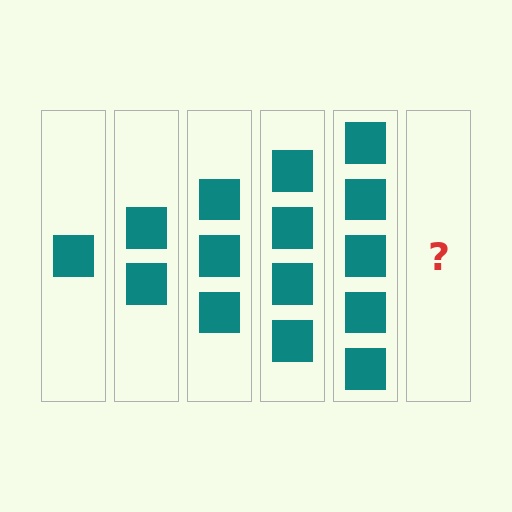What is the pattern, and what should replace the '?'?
The pattern is that each step adds one more square. The '?' should be 6 squares.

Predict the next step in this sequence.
The next step is 6 squares.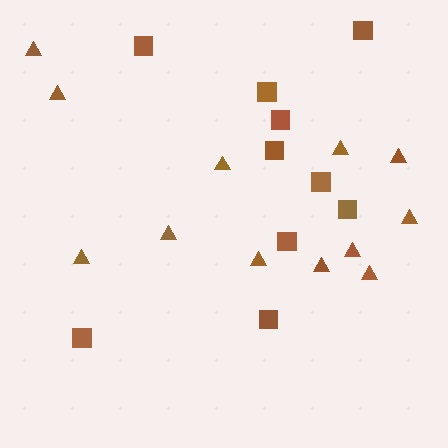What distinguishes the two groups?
There are 2 groups: one group of triangles (12) and one group of squares (10).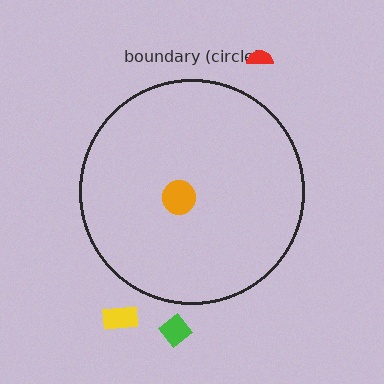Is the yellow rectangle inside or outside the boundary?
Outside.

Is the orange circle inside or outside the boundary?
Inside.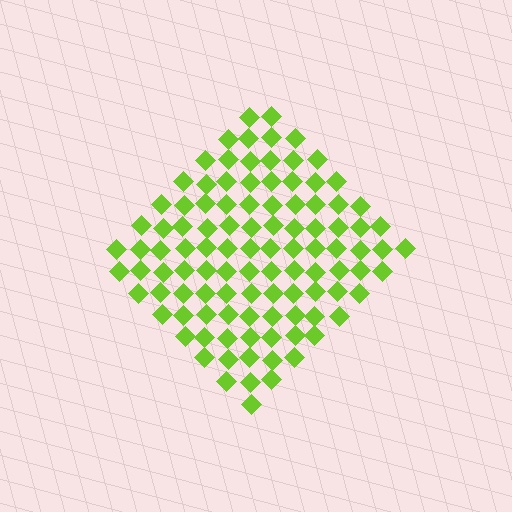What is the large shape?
The large shape is a diamond.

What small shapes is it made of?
It is made of small diamonds.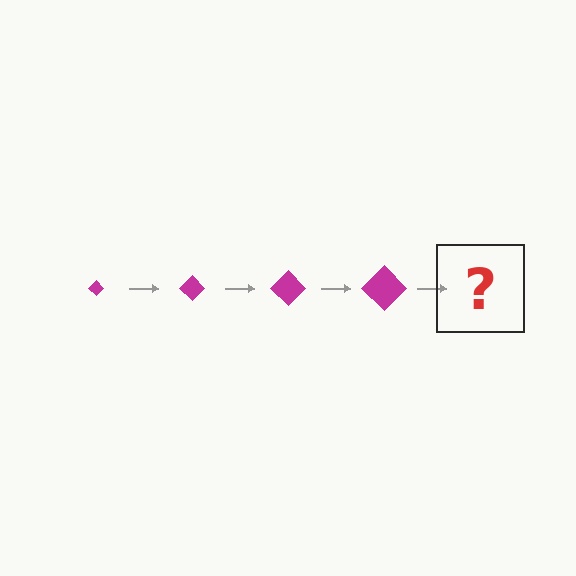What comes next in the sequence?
The next element should be a magenta diamond, larger than the previous one.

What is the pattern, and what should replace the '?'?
The pattern is that the diamond gets progressively larger each step. The '?' should be a magenta diamond, larger than the previous one.